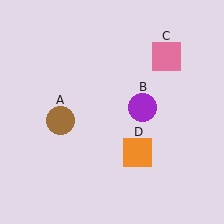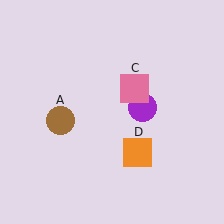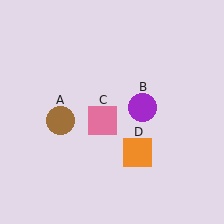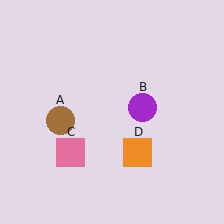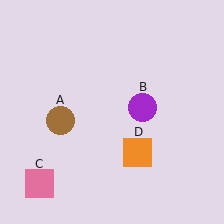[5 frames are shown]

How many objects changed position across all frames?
1 object changed position: pink square (object C).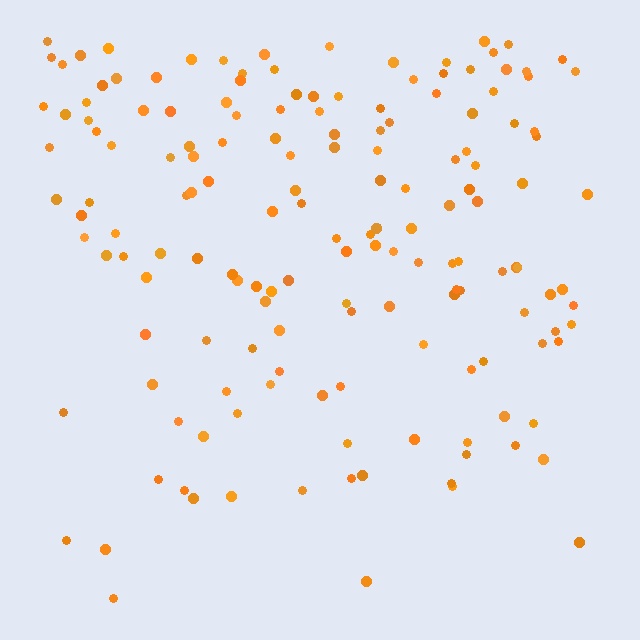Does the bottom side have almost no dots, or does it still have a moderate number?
Still a moderate number, just noticeably fewer than the top.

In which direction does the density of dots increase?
From bottom to top, with the top side densest.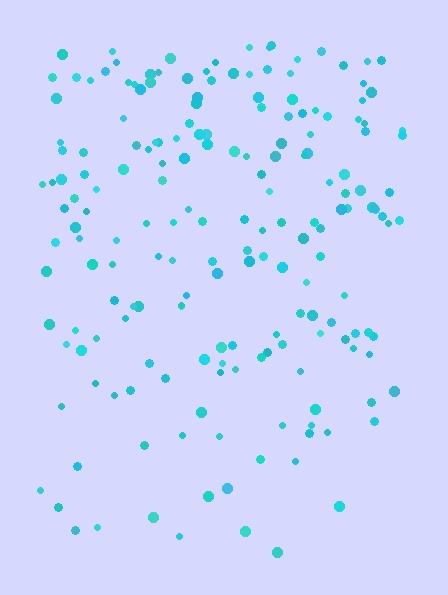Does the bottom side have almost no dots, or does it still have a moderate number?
Still a moderate number, just noticeably fewer than the top.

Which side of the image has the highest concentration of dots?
The top.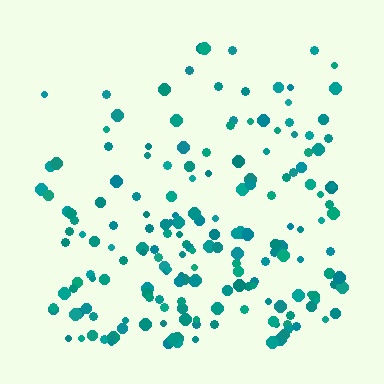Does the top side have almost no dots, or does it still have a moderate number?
Still a moderate number, just noticeably fewer than the bottom.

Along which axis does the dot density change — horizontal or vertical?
Vertical.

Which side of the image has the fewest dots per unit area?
The top.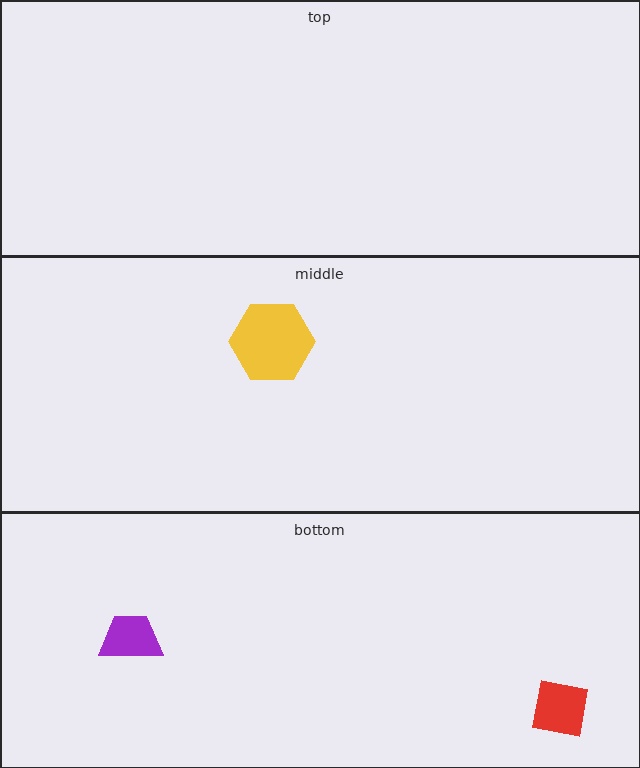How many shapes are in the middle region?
1.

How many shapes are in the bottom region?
2.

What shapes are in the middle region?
The yellow hexagon.